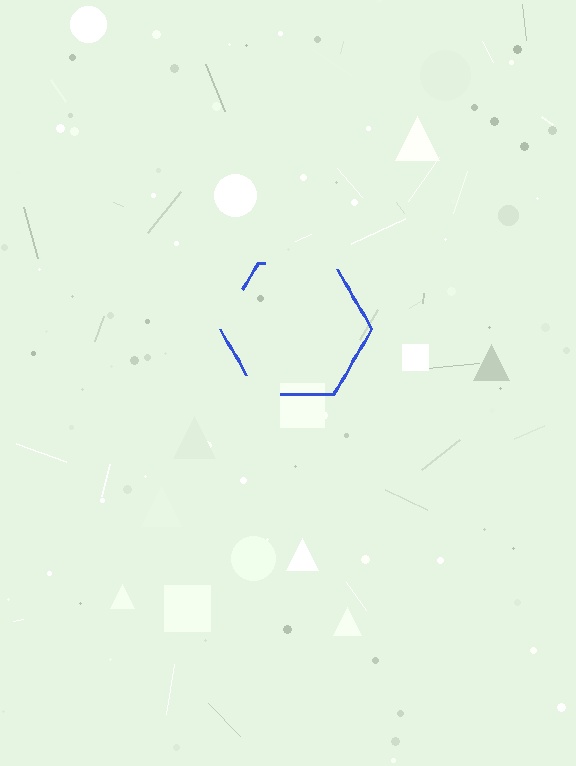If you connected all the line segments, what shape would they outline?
They would outline a hexagon.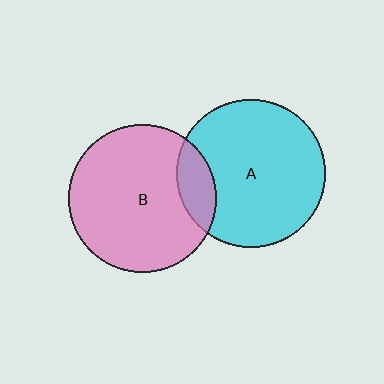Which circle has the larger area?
Circle A (cyan).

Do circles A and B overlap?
Yes.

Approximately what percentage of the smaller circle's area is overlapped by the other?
Approximately 15%.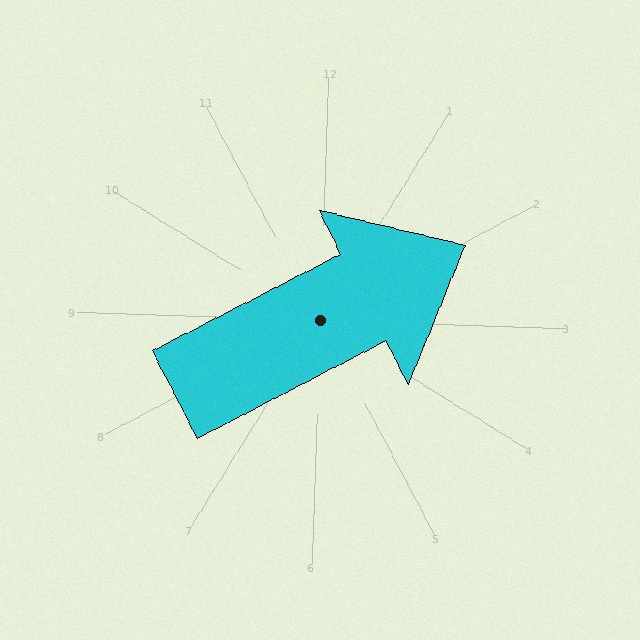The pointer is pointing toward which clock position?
Roughly 2 o'clock.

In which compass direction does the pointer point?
Northeast.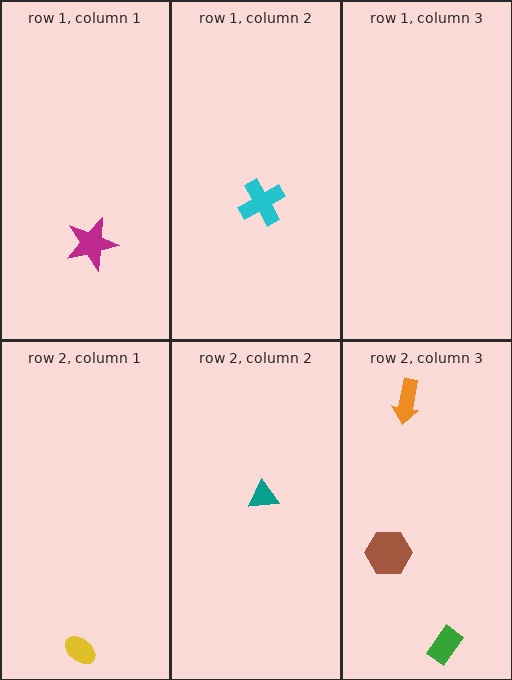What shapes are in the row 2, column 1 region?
The yellow ellipse.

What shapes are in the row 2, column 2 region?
The teal triangle.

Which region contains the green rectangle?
The row 2, column 3 region.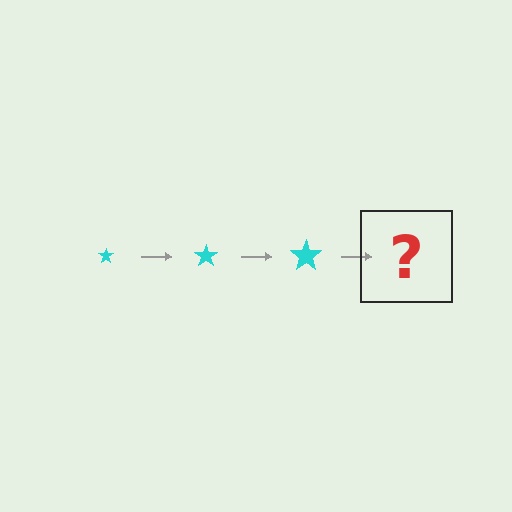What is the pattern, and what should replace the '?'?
The pattern is that the star gets progressively larger each step. The '?' should be a cyan star, larger than the previous one.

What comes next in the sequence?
The next element should be a cyan star, larger than the previous one.